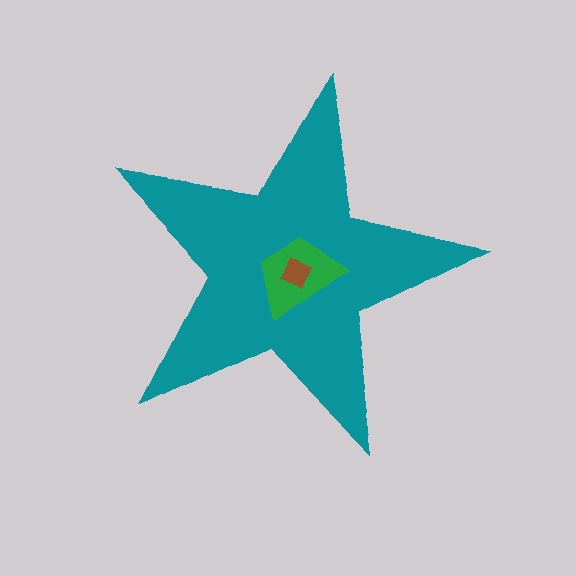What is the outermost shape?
The teal star.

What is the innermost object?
The brown square.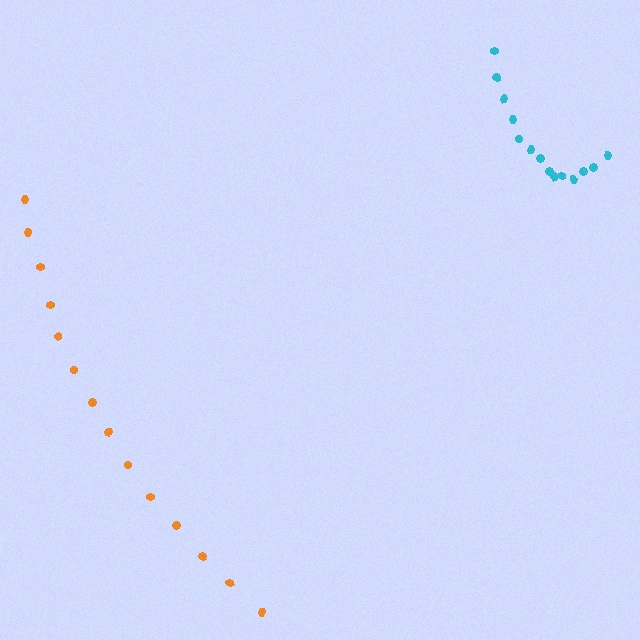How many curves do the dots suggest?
There are 2 distinct paths.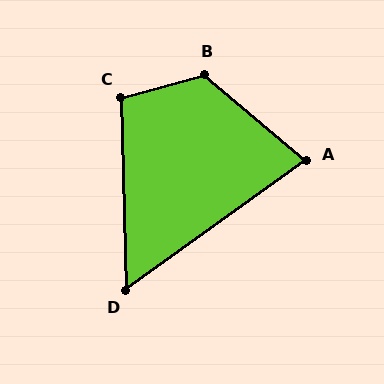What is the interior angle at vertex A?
Approximately 76 degrees (acute).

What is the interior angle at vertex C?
Approximately 104 degrees (obtuse).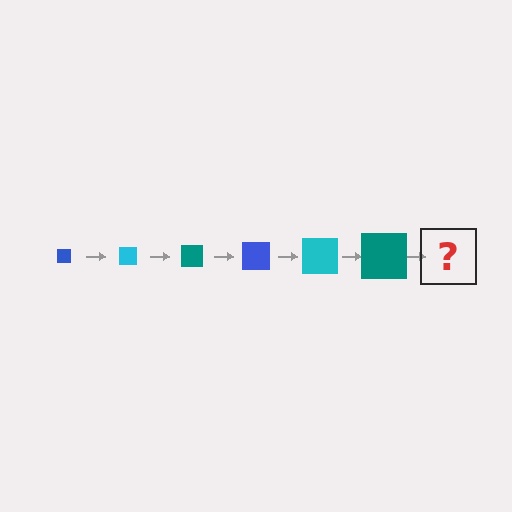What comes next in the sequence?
The next element should be a blue square, larger than the previous one.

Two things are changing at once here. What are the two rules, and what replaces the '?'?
The two rules are that the square grows larger each step and the color cycles through blue, cyan, and teal. The '?' should be a blue square, larger than the previous one.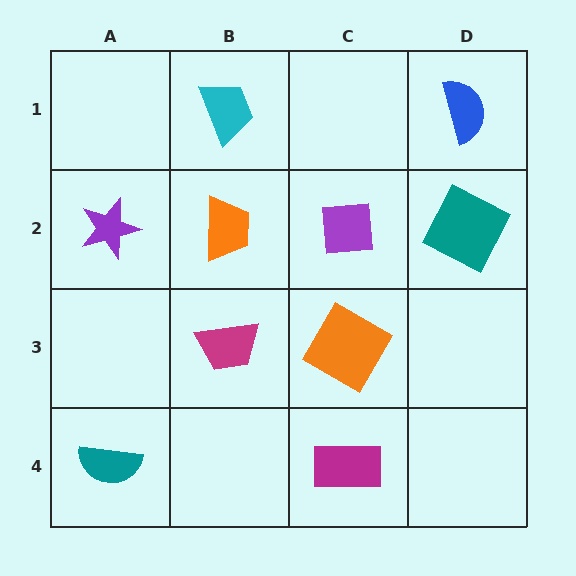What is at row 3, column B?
A magenta trapezoid.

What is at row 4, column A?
A teal semicircle.